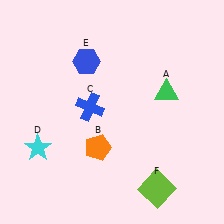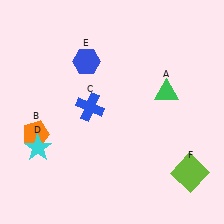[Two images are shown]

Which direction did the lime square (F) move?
The lime square (F) moved right.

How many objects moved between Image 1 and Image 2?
2 objects moved between the two images.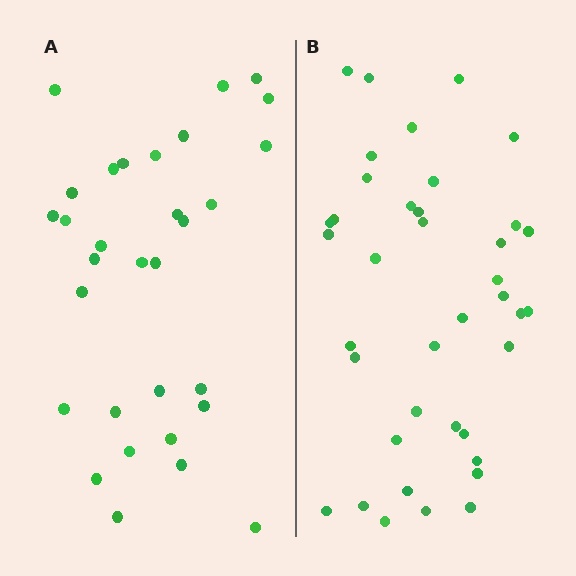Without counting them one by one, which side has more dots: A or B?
Region B (the right region) has more dots.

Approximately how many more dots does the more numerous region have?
Region B has roughly 8 or so more dots than region A.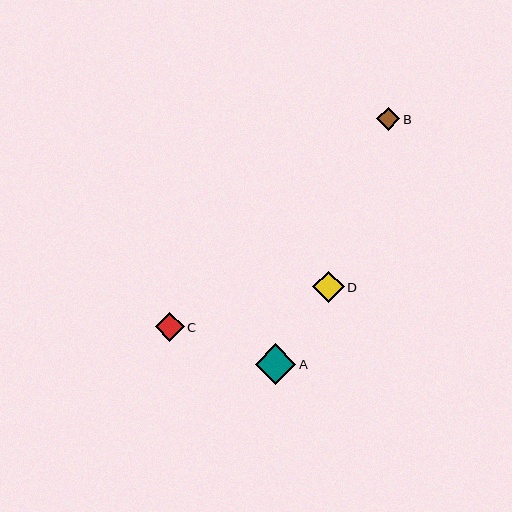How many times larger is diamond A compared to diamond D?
Diamond A is approximately 1.3 times the size of diamond D.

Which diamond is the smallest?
Diamond B is the smallest with a size of approximately 23 pixels.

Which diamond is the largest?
Diamond A is the largest with a size of approximately 41 pixels.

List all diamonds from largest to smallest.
From largest to smallest: A, D, C, B.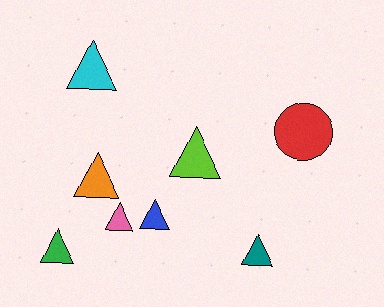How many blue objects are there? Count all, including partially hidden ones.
There is 1 blue object.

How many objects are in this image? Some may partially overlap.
There are 8 objects.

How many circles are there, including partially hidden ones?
There is 1 circle.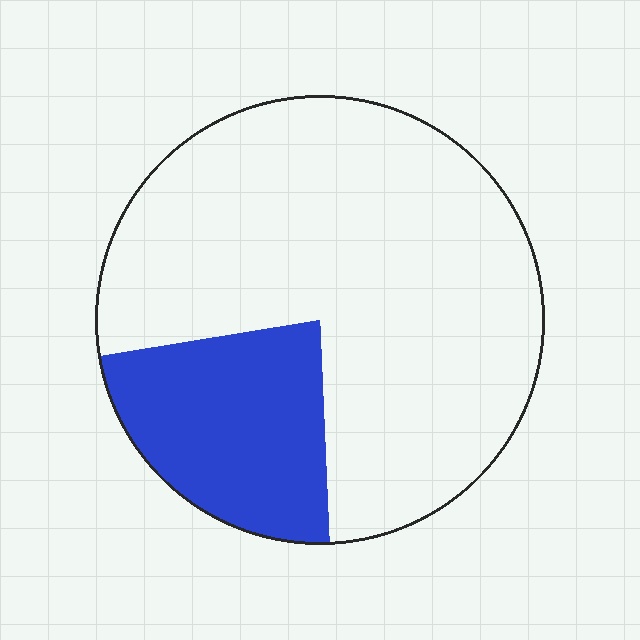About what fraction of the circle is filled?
About one quarter (1/4).